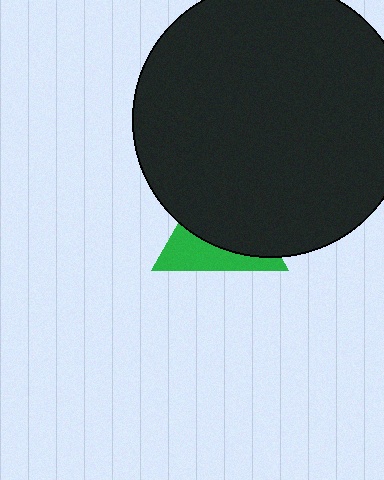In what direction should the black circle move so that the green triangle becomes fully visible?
The black circle should move up. That is the shortest direction to clear the overlap and leave the green triangle fully visible.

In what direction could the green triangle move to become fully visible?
The green triangle could move down. That would shift it out from behind the black circle entirely.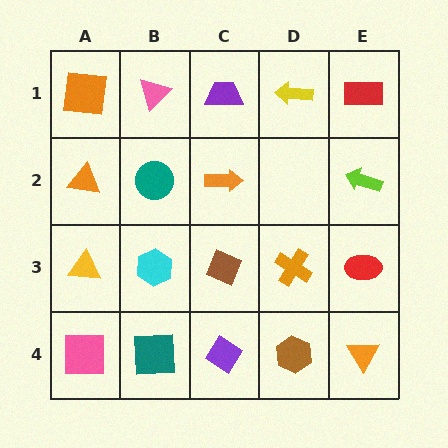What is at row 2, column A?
An orange triangle.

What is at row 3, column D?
An orange cross.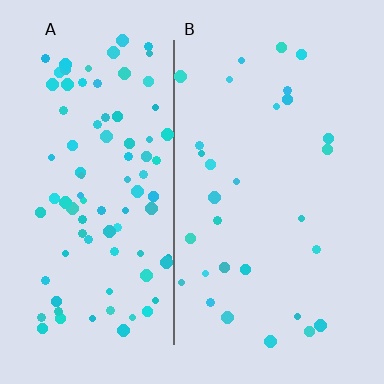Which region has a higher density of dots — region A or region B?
A (the left).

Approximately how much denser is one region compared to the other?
Approximately 3.0× — region A over region B.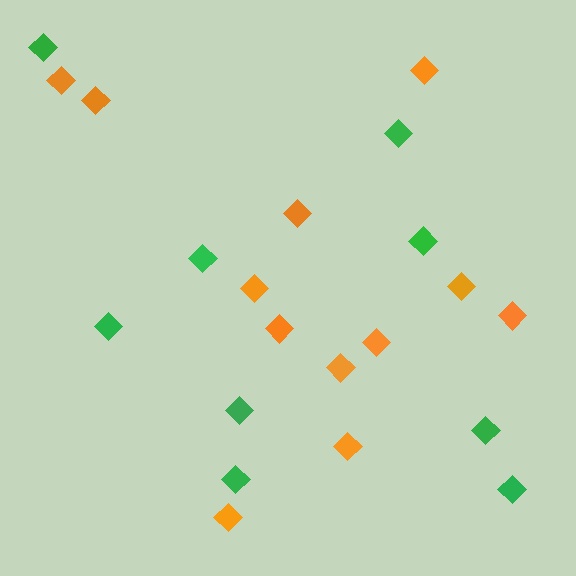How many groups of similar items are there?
There are 2 groups: one group of orange diamonds (12) and one group of green diamonds (9).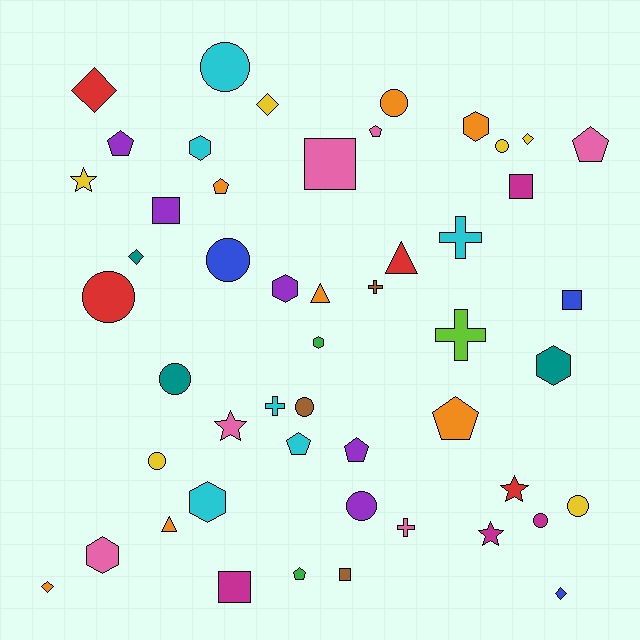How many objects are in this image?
There are 50 objects.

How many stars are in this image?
There are 4 stars.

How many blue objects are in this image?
There are 3 blue objects.